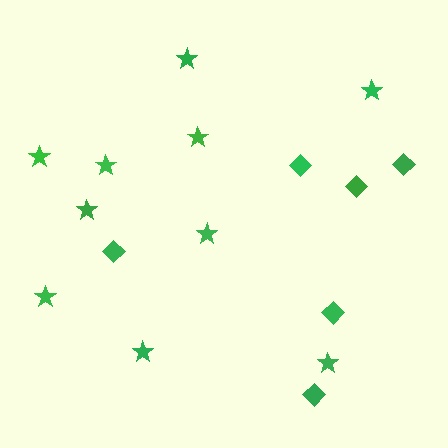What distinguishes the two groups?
There are 2 groups: one group of diamonds (6) and one group of stars (10).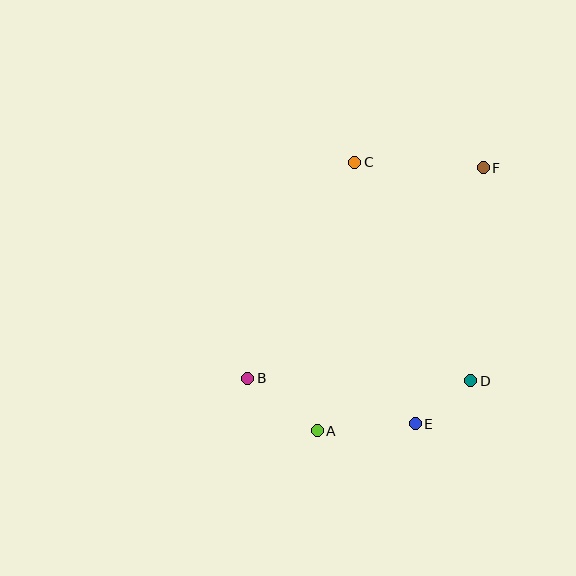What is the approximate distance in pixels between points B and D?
The distance between B and D is approximately 223 pixels.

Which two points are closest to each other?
Points D and E are closest to each other.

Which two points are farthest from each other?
Points B and F are farthest from each other.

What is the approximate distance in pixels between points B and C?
The distance between B and C is approximately 241 pixels.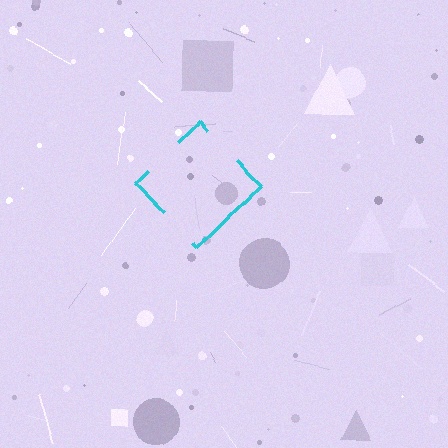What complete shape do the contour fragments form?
The contour fragments form a diamond.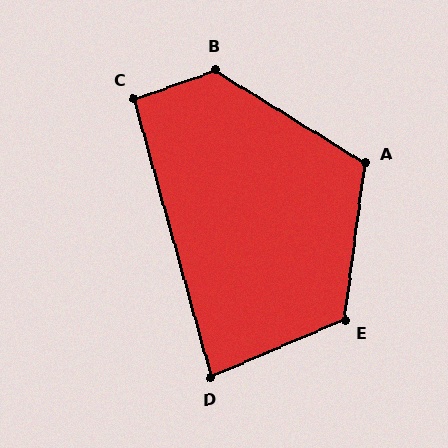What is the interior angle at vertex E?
Approximately 121 degrees (obtuse).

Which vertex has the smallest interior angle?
D, at approximately 82 degrees.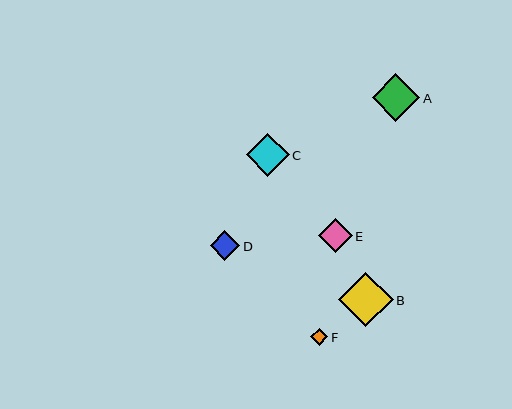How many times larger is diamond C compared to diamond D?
Diamond C is approximately 1.5 times the size of diamond D.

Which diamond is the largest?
Diamond B is the largest with a size of approximately 55 pixels.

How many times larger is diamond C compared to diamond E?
Diamond C is approximately 1.3 times the size of diamond E.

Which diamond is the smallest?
Diamond F is the smallest with a size of approximately 17 pixels.